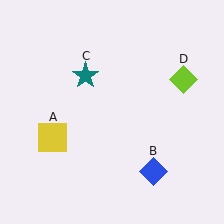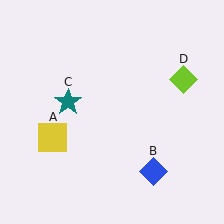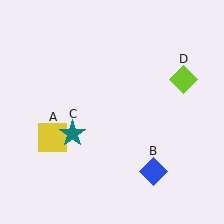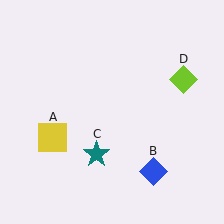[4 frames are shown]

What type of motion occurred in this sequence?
The teal star (object C) rotated counterclockwise around the center of the scene.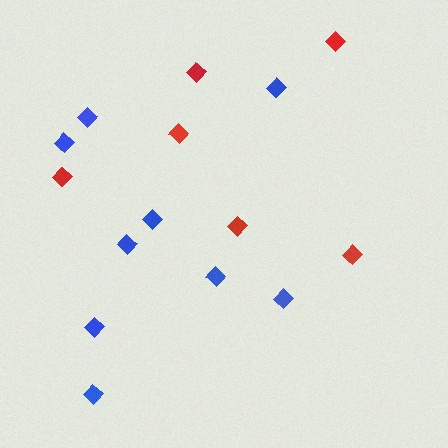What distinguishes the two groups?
There are 2 groups: one group of blue diamonds (9) and one group of red diamonds (6).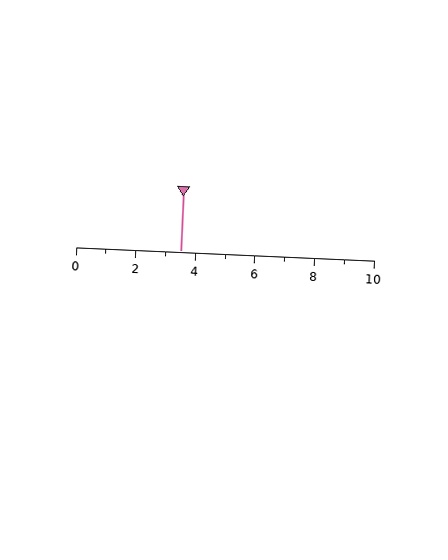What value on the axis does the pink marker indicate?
The marker indicates approximately 3.5.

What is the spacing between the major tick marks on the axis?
The major ticks are spaced 2 apart.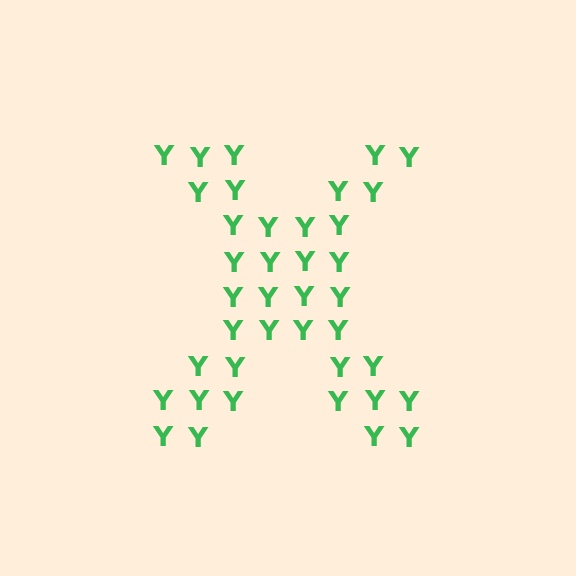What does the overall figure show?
The overall figure shows the letter X.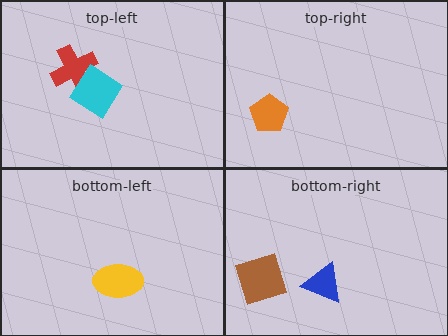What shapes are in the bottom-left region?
The yellow ellipse.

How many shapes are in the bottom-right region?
2.